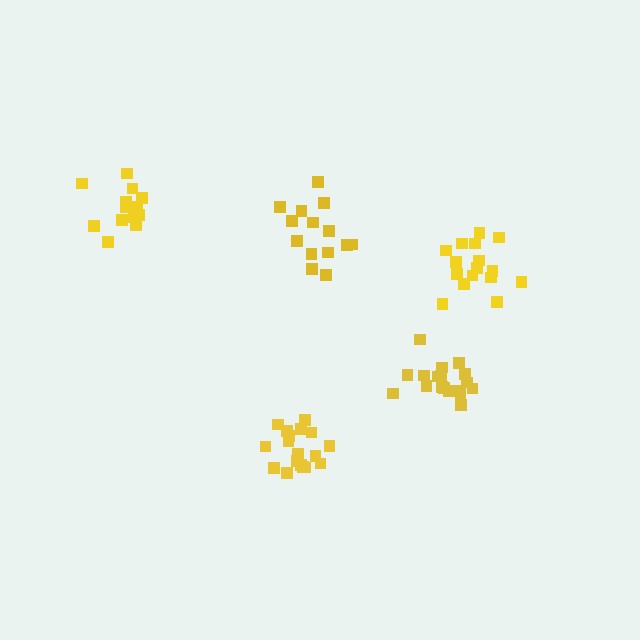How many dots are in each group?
Group 1: 19 dots, Group 2: 19 dots, Group 3: 14 dots, Group 4: 14 dots, Group 5: 16 dots (82 total).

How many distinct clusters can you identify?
There are 5 distinct clusters.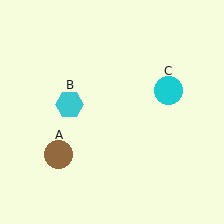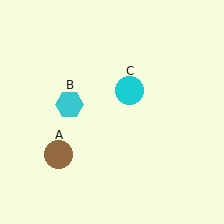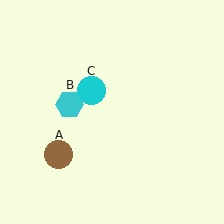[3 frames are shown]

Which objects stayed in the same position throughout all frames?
Brown circle (object A) and cyan hexagon (object B) remained stationary.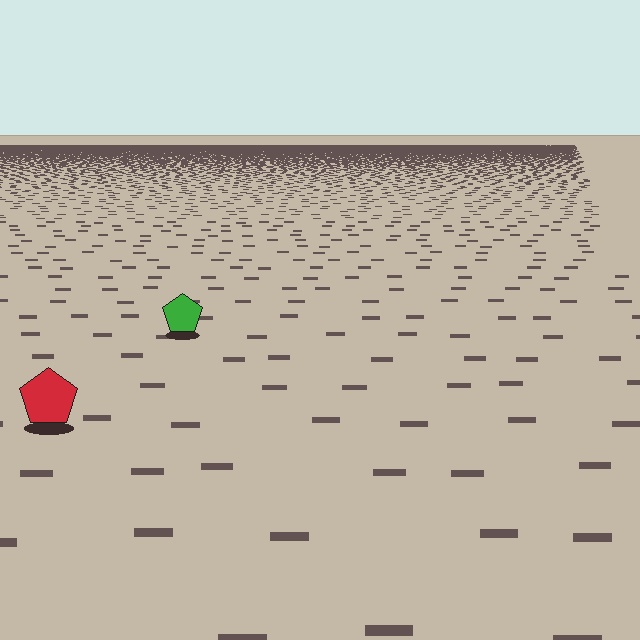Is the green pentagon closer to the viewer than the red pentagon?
No. The red pentagon is closer — you can tell from the texture gradient: the ground texture is coarser near it.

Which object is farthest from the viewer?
The green pentagon is farthest from the viewer. It appears smaller and the ground texture around it is denser.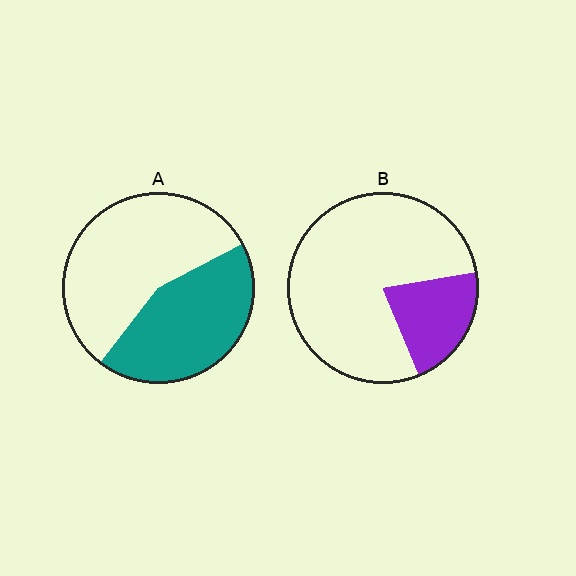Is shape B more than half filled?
No.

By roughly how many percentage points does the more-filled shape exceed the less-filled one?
By roughly 20 percentage points (A over B).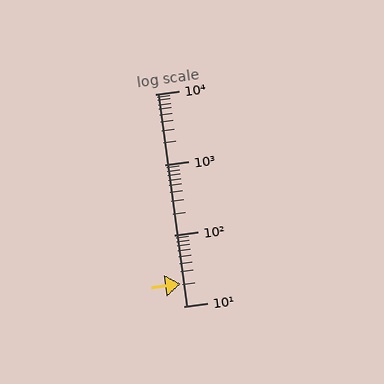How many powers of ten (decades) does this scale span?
The scale spans 3 decades, from 10 to 10000.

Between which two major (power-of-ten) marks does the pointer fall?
The pointer is between 10 and 100.